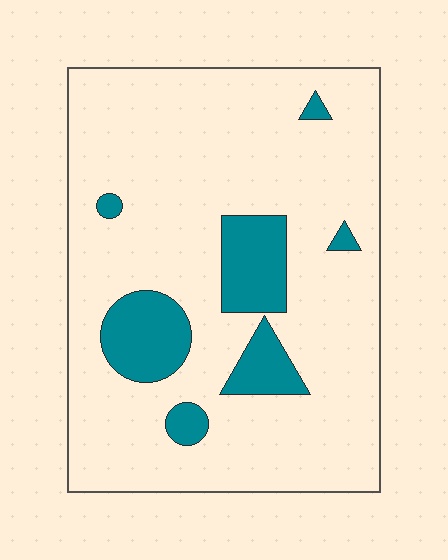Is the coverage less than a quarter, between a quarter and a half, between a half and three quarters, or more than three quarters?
Less than a quarter.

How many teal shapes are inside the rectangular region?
7.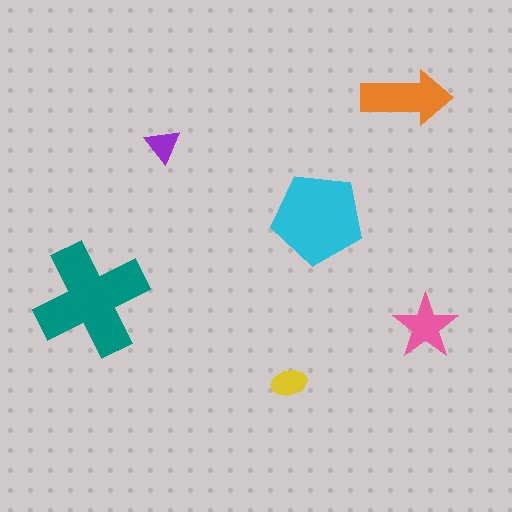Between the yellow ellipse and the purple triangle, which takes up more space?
The yellow ellipse.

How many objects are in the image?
There are 6 objects in the image.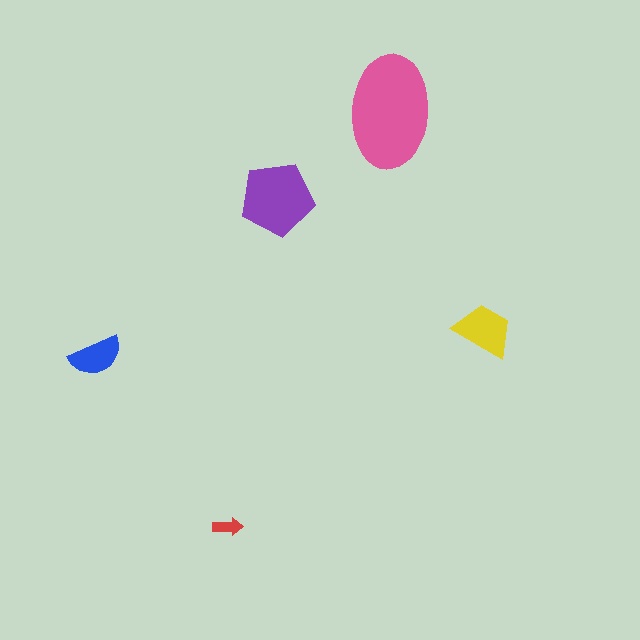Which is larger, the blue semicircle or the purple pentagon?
The purple pentagon.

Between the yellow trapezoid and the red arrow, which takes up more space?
The yellow trapezoid.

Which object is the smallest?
The red arrow.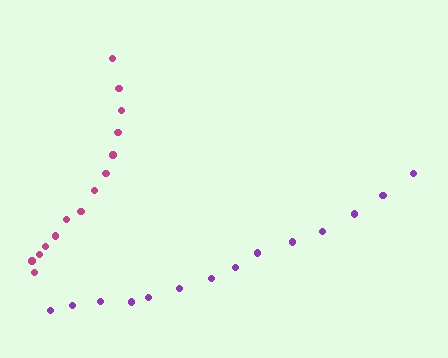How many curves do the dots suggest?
There are 2 distinct paths.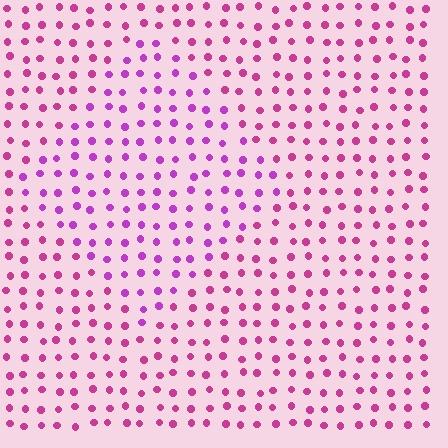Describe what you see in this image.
The image is filled with small magenta elements in a uniform arrangement. A diamond-shaped region is visible where the elements are tinted to a slightly different hue, forming a subtle color boundary.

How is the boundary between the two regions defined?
The boundary is defined purely by a slight shift in hue (about 27 degrees). Spacing, size, and orientation are identical on both sides.